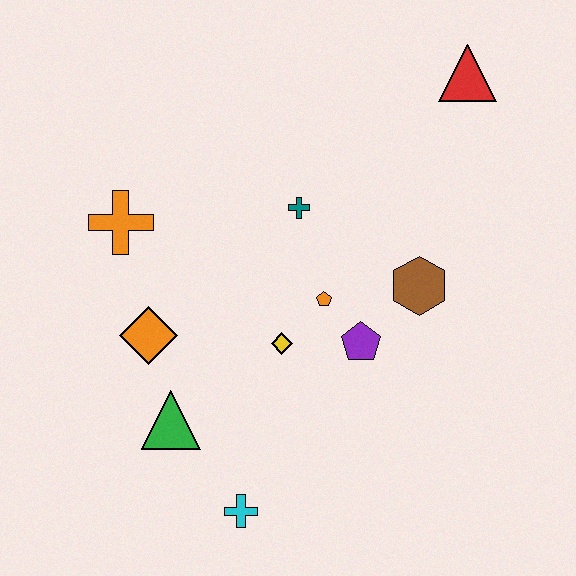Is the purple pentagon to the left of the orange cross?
No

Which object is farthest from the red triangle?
The cyan cross is farthest from the red triangle.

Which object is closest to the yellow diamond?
The orange pentagon is closest to the yellow diamond.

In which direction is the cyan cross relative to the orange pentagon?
The cyan cross is below the orange pentagon.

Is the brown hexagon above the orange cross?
No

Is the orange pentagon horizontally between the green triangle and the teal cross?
No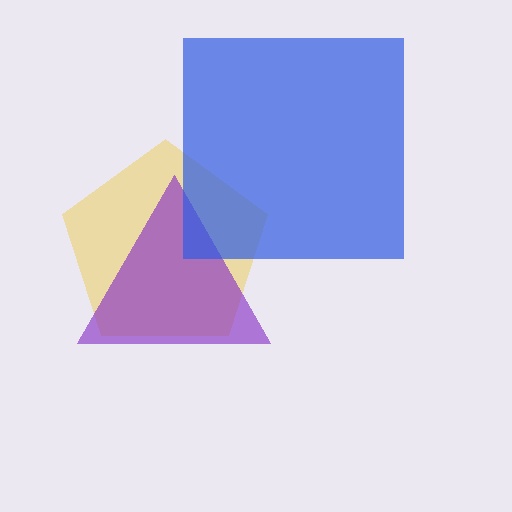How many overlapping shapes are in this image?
There are 3 overlapping shapes in the image.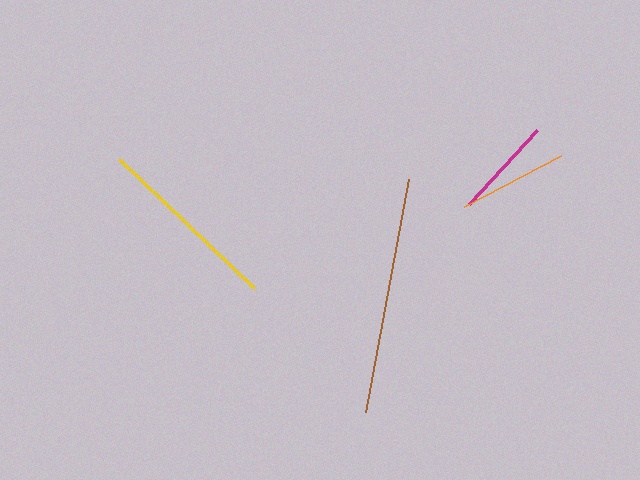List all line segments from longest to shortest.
From longest to shortest: brown, yellow, orange, magenta.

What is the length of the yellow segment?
The yellow segment is approximately 187 pixels long.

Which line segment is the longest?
The brown line is the longest at approximately 238 pixels.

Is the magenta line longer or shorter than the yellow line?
The yellow line is longer than the magenta line.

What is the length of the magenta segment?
The magenta segment is approximately 101 pixels long.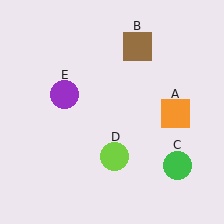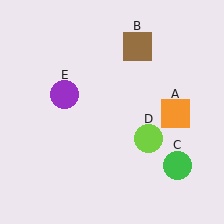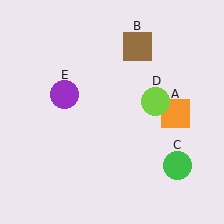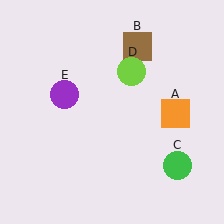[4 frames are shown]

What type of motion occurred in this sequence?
The lime circle (object D) rotated counterclockwise around the center of the scene.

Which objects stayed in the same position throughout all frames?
Orange square (object A) and brown square (object B) and green circle (object C) and purple circle (object E) remained stationary.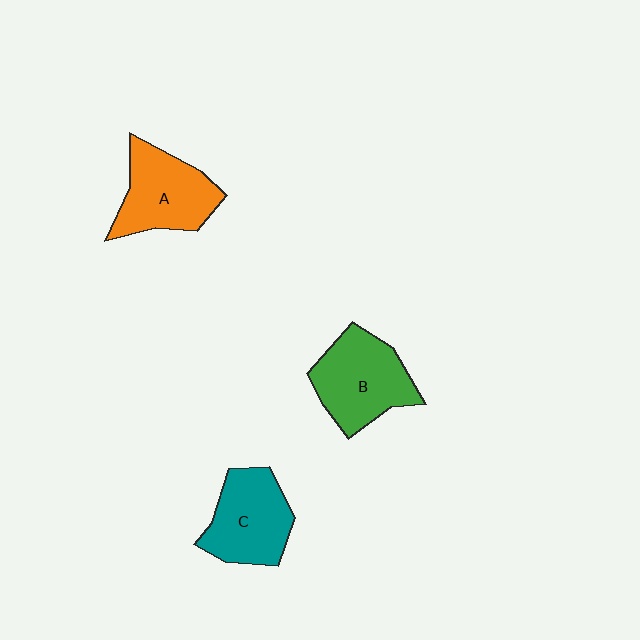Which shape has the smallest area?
Shape C (teal).